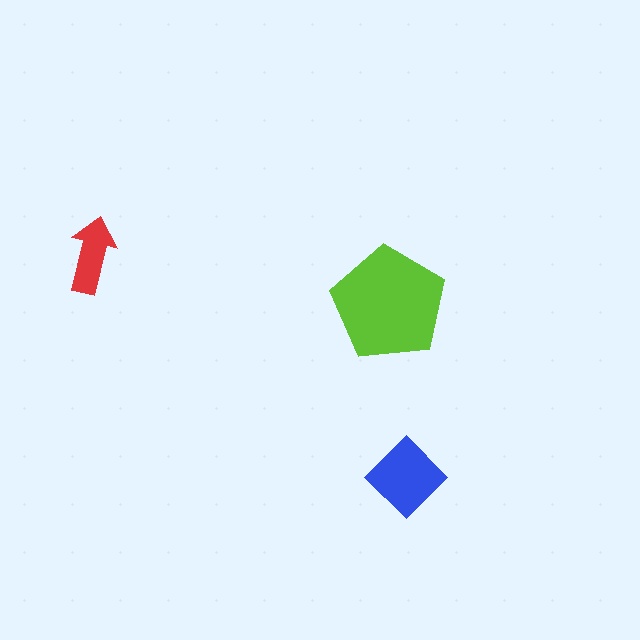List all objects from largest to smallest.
The lime pentagon, the blue diamond, the red arrow.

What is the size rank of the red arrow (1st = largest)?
3rd.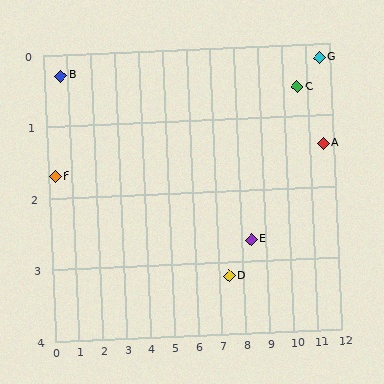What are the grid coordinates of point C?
Point C is at approximately (10.6, 0.6).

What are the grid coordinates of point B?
Point B is at approximately (0.7, 0.3).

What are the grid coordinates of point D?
Point D is at approximately (7.4, 3.2).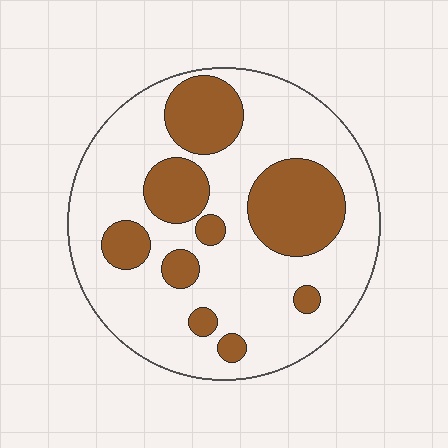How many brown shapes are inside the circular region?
9.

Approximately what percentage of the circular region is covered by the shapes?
Approximately 30%.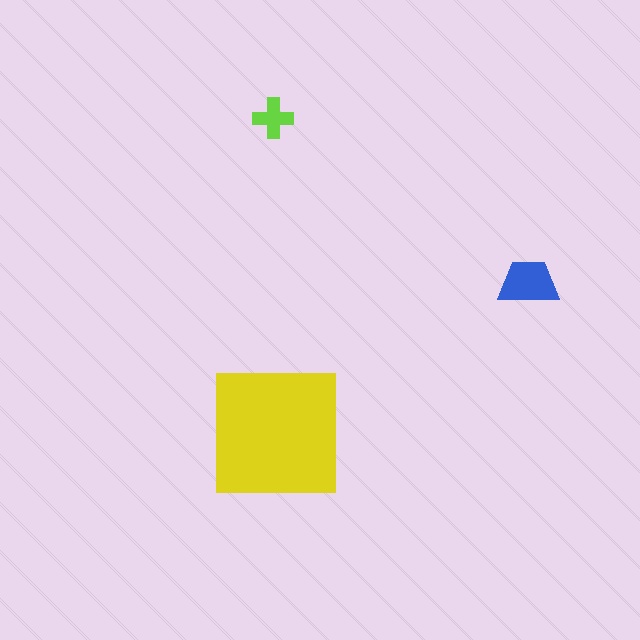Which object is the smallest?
The lime cross.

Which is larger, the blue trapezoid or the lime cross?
The blue trapezoid.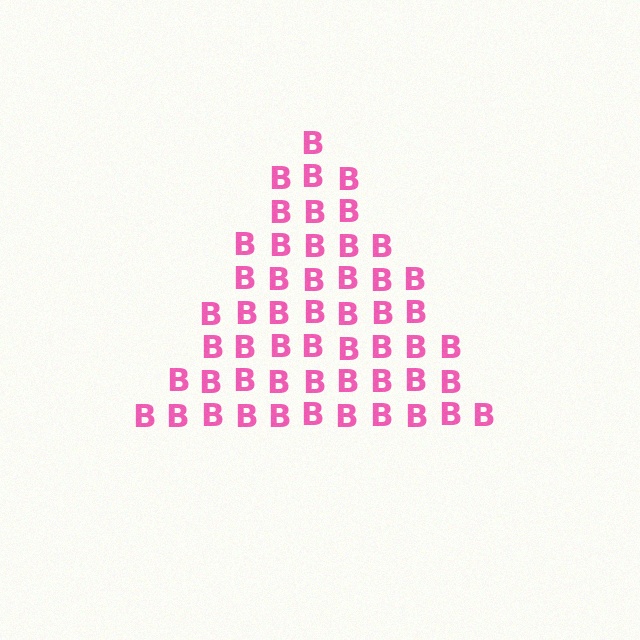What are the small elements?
The small elements are letter B's.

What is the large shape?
The large shape is a triangle.